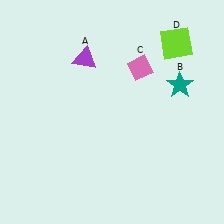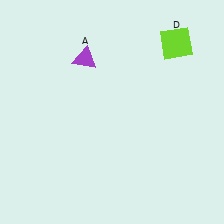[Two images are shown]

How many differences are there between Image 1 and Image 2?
There are 2 differences between the two images.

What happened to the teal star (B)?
The teal star (B) was removed in Image 2. It was in the top-right area of Image 1.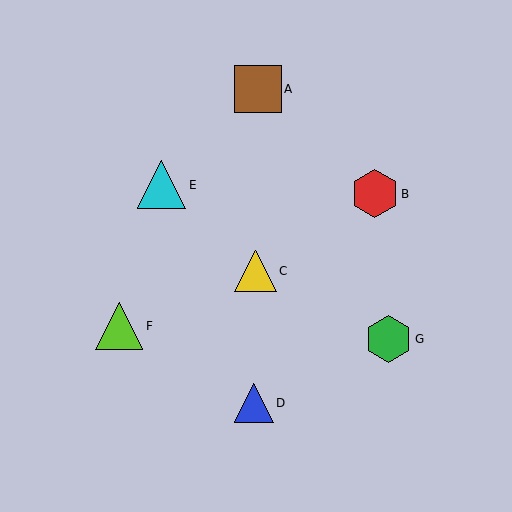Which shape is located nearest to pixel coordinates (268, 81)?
The brown square (labeled A) at (258, 89) is nearest to that location.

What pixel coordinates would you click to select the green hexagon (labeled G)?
Click at (389, 339) to select the green hexagon G.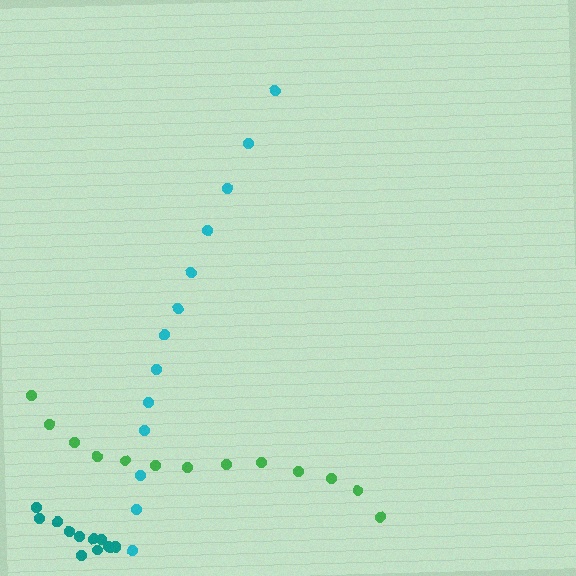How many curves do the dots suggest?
There are 3 distinct paths.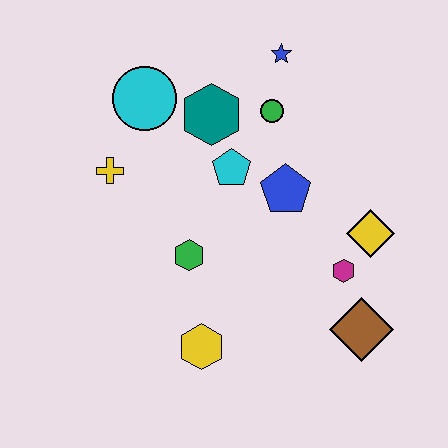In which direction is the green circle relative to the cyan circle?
The green circle is to the right of the cyan circle.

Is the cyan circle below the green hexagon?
No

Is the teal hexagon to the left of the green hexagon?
No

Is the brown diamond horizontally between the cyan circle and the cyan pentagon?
No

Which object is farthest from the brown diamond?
The cyan circle is farthest from the brown diamond.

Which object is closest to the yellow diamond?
The magenta hexagon is closest to the yellow diamond.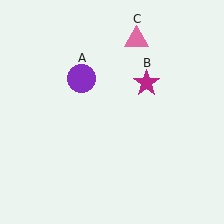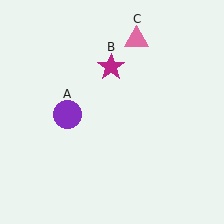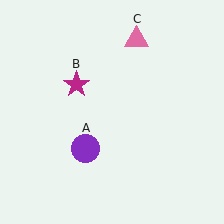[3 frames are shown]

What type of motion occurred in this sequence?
The purple circle (object A), magenta star (object B) rotated counterclockwise around the center of the scene.